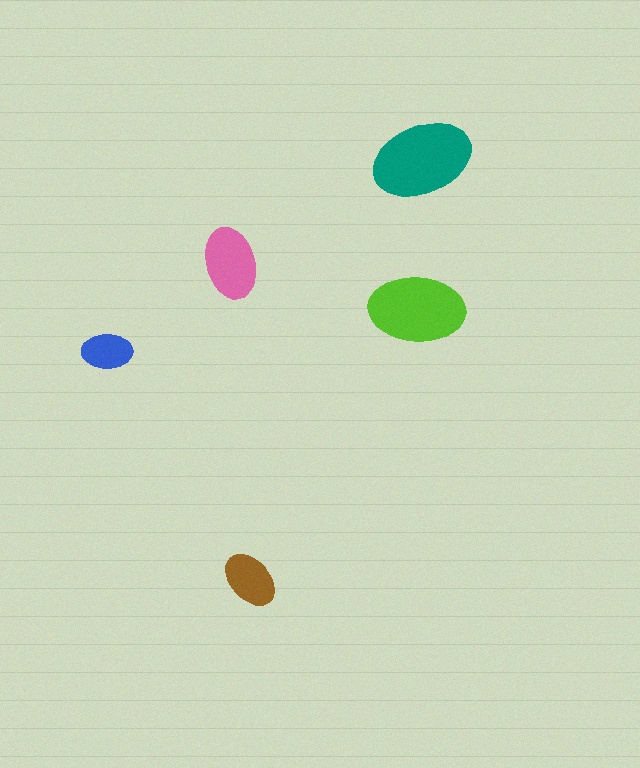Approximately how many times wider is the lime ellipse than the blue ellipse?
About 2 times wider.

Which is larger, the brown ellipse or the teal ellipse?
The teal one.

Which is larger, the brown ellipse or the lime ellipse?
The lime one.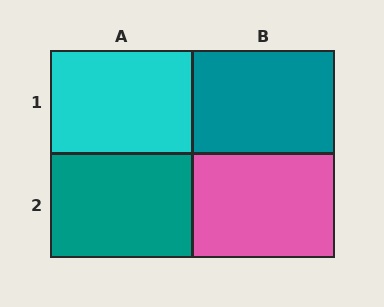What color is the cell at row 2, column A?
Teal.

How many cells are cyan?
1 cell is cyan.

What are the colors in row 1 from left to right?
Cyan, teal.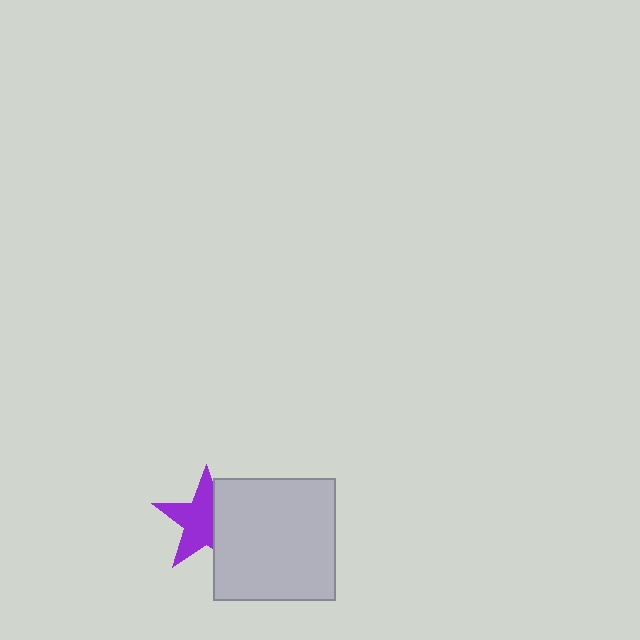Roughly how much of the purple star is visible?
About half of it is visible (roughly 64%).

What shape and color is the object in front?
The object in front is a light gray square.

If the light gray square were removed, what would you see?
You would see the complete purple star.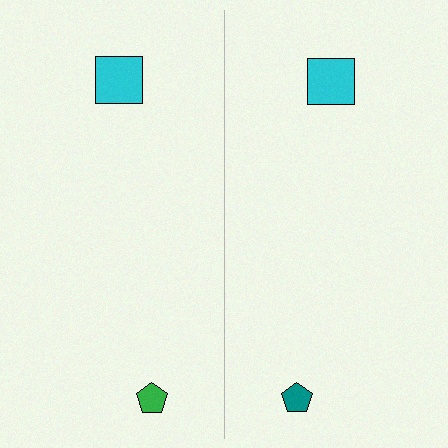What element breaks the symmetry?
The teal pentagon on the right side breaks the symmetry — its mirror counterpart is green.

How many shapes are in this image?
There are 4 shapes in this image.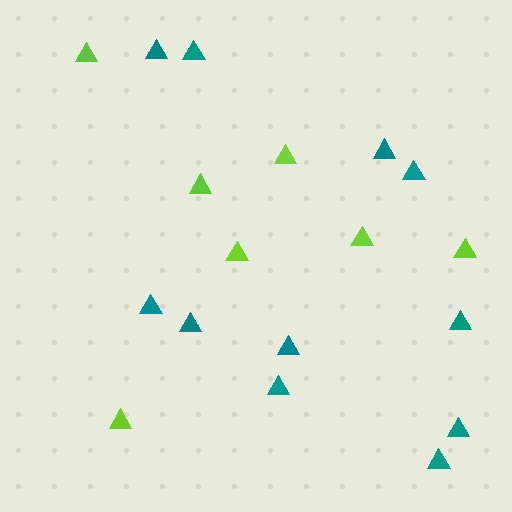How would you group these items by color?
There are 2 groups: one group of teal triangles (11) and one group of lime triangles (7).